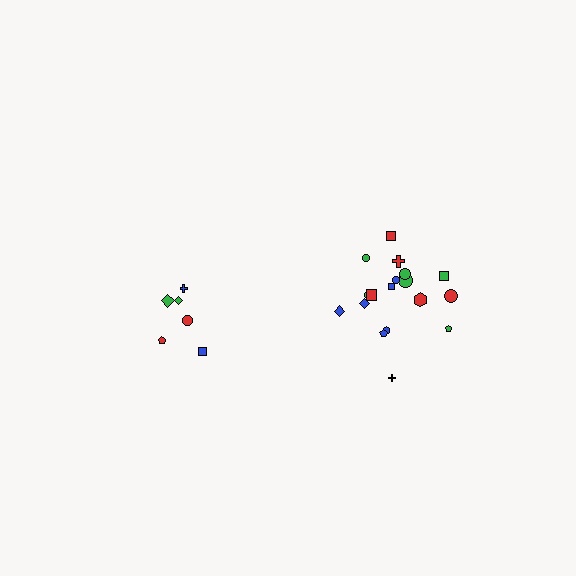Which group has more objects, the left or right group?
The right group.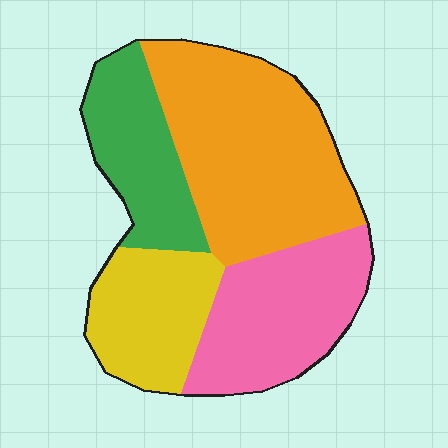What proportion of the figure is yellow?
Yellow covers 19% of the figure.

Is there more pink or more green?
Pink.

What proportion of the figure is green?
Green covers 18% of the figure.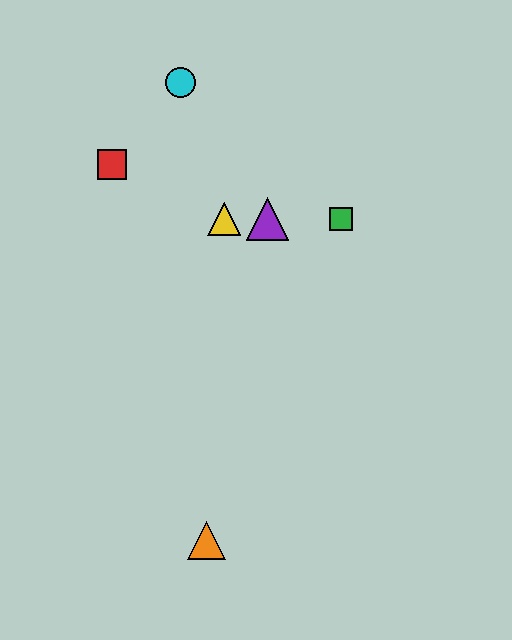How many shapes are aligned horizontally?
4 shapes (the blue triangle, the green square, the yellow triangle, the purple triangle) are aligned horizontally.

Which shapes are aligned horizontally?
The blue triangle, the green square, the yellow triangle, the purple triangle are aligned horizontally.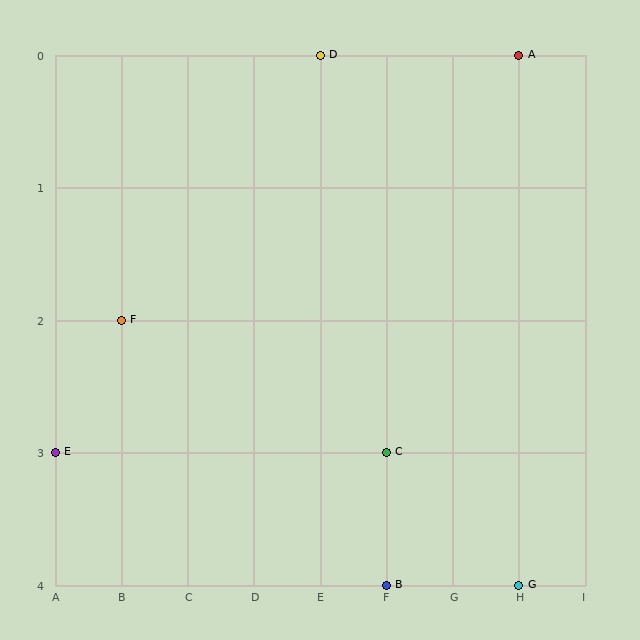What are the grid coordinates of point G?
Point G is at grid coordinates (H, 4).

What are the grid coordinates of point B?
Point B is at grid coordinates (F, 4).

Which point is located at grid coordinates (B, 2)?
Point F is at (B, 2).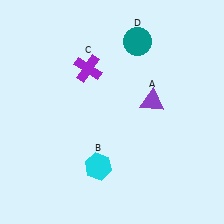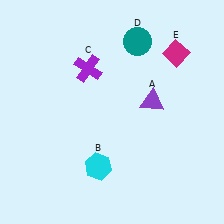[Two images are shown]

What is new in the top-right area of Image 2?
A magenta diamond (E) was added in the top-right area of Image 2.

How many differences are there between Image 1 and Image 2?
There is 1 difference between the two images.